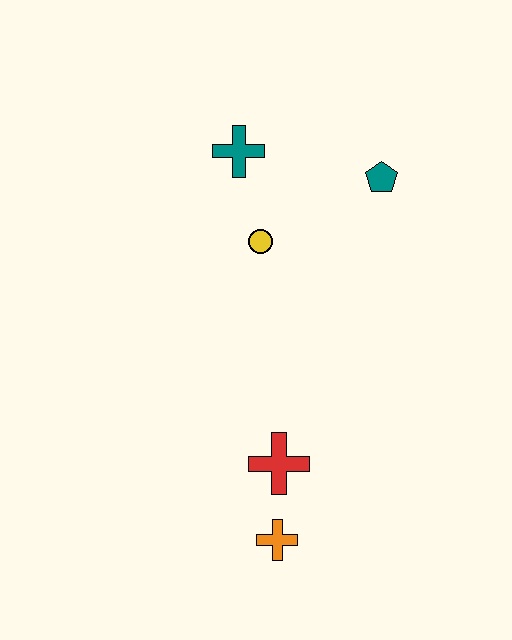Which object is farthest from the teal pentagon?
The orange cross is farthest from the teal pentagon.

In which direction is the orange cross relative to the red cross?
The orange cross is below the red cross.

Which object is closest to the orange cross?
The red cross is closest to the orange cross.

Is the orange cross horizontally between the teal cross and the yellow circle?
No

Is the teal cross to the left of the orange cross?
Yes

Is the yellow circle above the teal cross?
No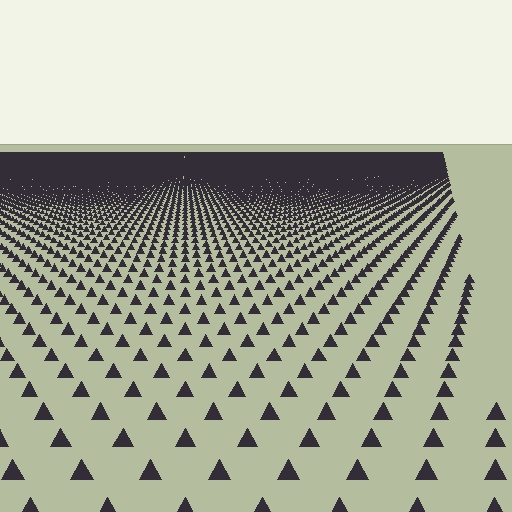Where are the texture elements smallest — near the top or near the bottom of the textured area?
Near the top.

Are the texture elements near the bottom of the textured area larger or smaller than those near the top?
Larger. Near the bottom, elements are closer to the viewer and appear at a bigger on-screen size.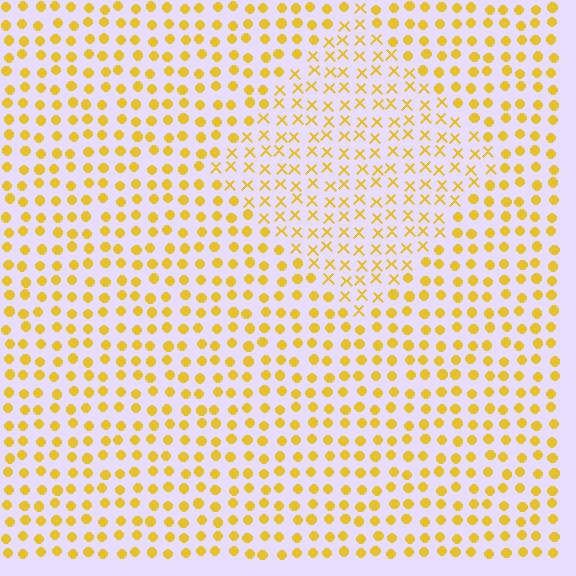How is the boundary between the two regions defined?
The boundary is defined by a change in element shape: X marks inside vs. circles outside. All elements share the same color and spacing.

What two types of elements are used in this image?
The image uses X marks inside the diamond region and circles outside it.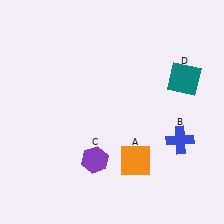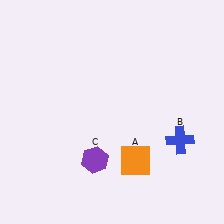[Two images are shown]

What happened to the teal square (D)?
The teal square (D) was removed in Image 2. It was in the top-right area of Image 1.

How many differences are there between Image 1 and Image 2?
There is 1 difference between the two images.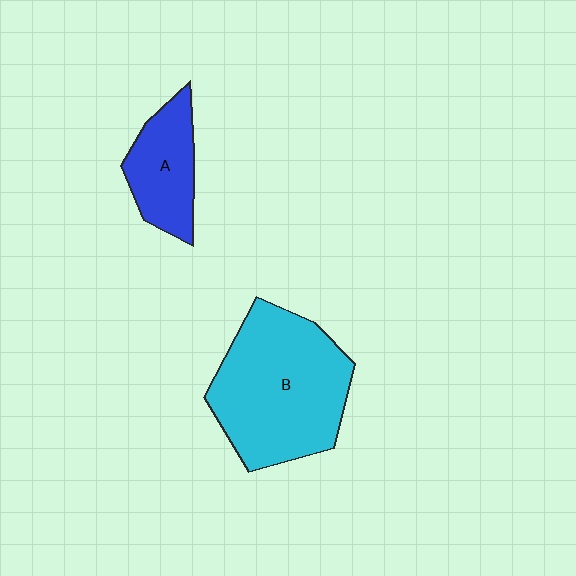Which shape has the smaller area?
Shape A (blue).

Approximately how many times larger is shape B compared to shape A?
Approximately 2.3 times.